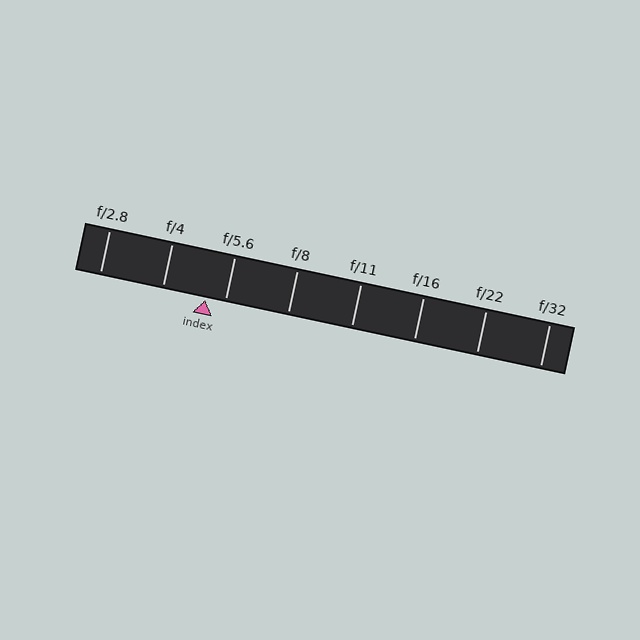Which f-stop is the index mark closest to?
The index mark is closest to f/5.6.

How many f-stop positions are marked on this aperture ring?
There are 8 f-stop positions marked.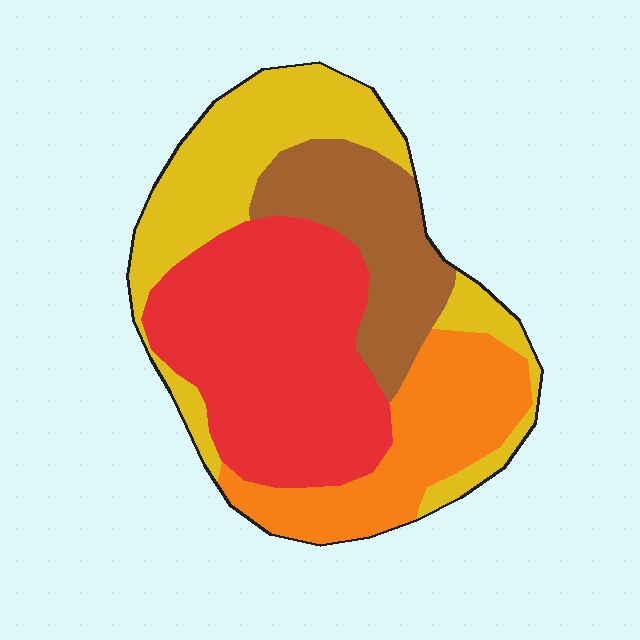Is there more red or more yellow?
Red.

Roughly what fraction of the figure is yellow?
Yellow takes up between a sixth and a third of the figure.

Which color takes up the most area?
Red, at roughly 35%.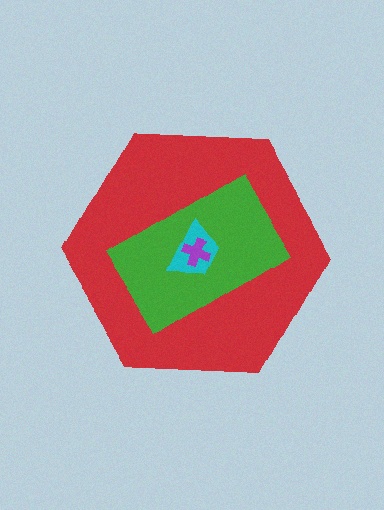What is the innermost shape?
The purple cross.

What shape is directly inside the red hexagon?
The green rectangle.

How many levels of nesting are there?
4.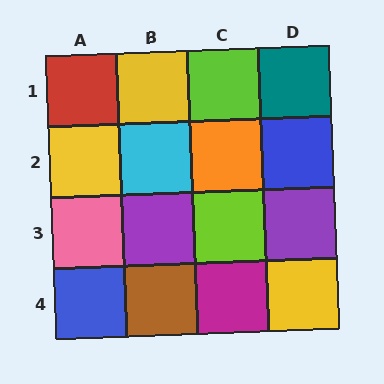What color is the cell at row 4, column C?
Magenta.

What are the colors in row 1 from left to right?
Red, yellow, lime, teal.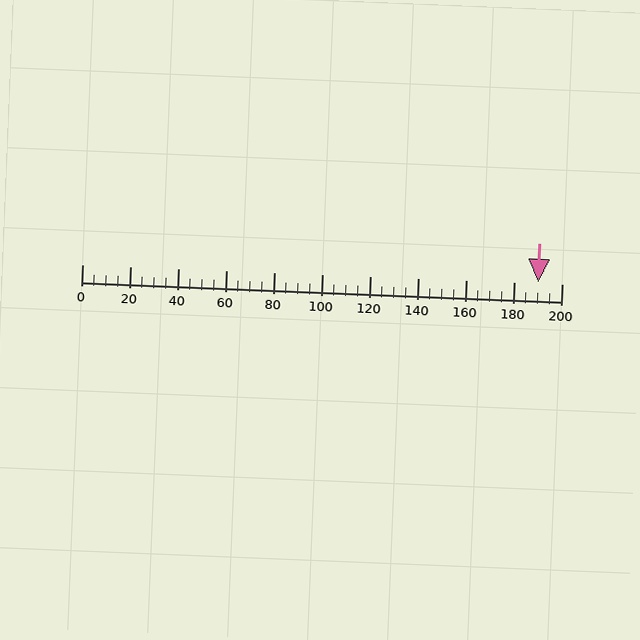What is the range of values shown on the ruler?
The ruler shows values from 0 to 200.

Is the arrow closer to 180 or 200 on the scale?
The arrow is closer to 200.